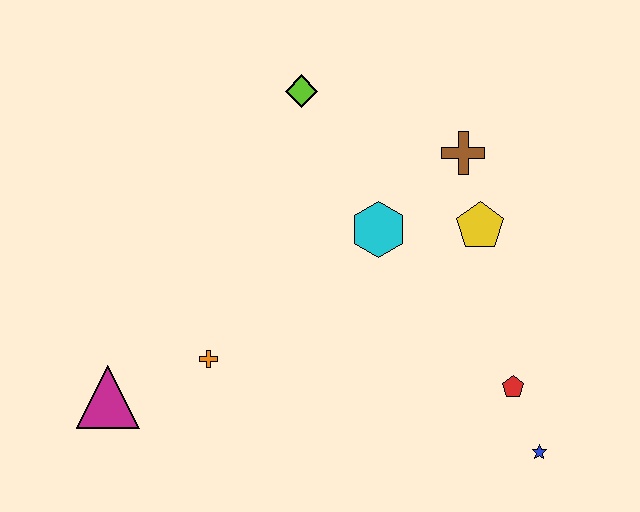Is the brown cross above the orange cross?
Yes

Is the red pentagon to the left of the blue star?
Yes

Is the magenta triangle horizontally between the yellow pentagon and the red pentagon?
No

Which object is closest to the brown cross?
The yellow pentagon is closest to the brown cross.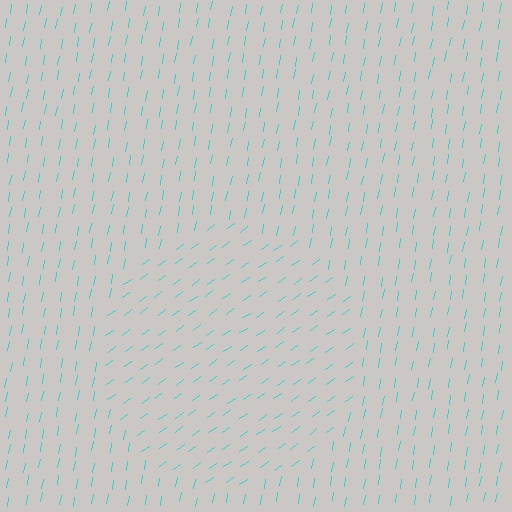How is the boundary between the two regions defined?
The boundary is defined purely by a change in line orientation (approximately 45 degrees difference). All lines are the same color and thickness.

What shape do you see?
I see a circle.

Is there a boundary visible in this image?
Yes, there is a texture boundary formed by a change in line orientation.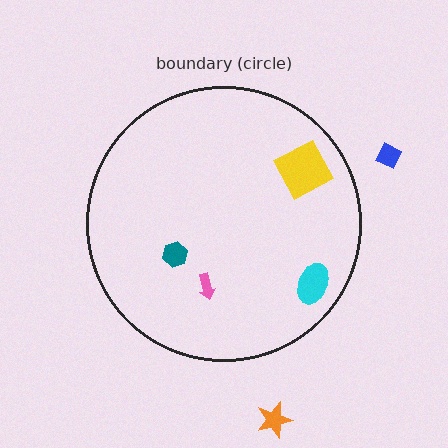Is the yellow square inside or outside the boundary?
Inside.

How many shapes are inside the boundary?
4 inside, 2 outside.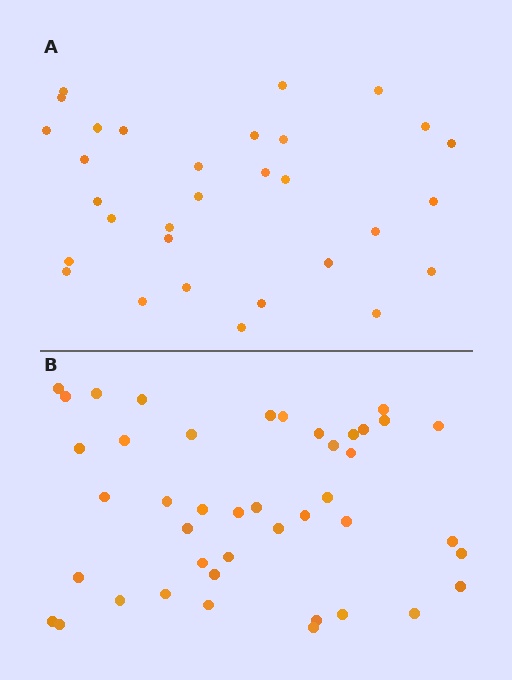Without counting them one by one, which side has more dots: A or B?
Region B (the bottom region) has more dots.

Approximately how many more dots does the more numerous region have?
Region B has roughly 12 or so more dots than region A.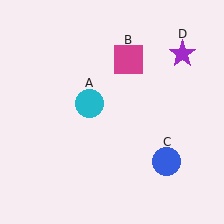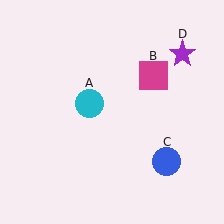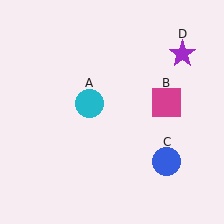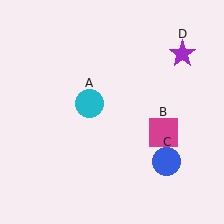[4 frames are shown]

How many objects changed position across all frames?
1 object changed position: magenta square (object B).